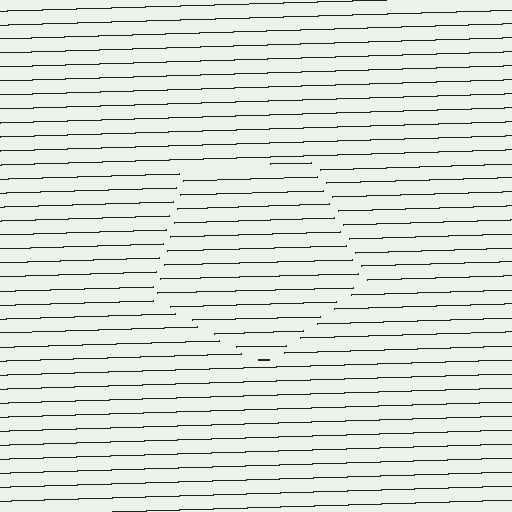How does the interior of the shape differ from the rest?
The interior of the shape contains the same grating, shifted by half a period — the contour is defined by the phase discontinuity where line-ends from the inner and outer gratings abut.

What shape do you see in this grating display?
An illusory pentagon. The interior of the shape contains the same grating, shifted by half a period — the contour is defined by the phase discontinuity where line-ends from the inner and outer gratings abut.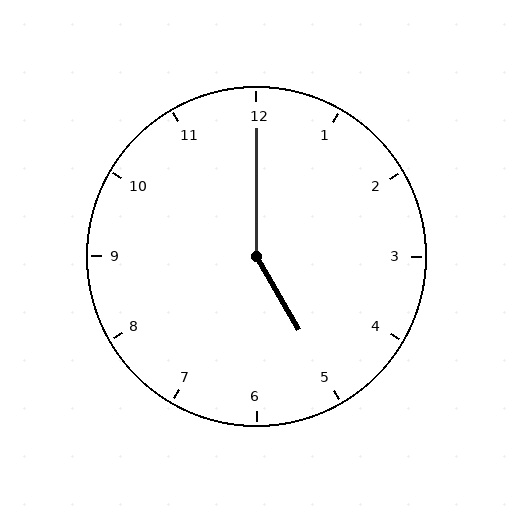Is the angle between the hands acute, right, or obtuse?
It is obtuse.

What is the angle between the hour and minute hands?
Approximately 150 degrees.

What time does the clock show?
5:00.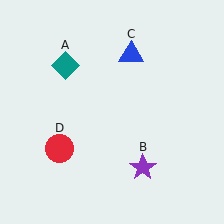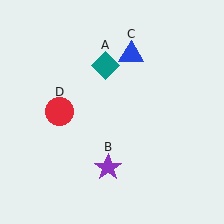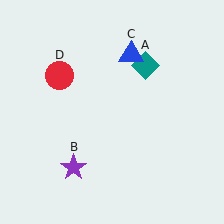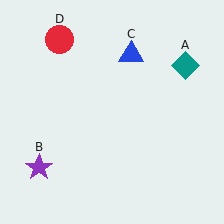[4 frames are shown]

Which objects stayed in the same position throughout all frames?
Blue triangle (object C) remained stationary.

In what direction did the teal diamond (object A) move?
The teal diamond (object A) moved right.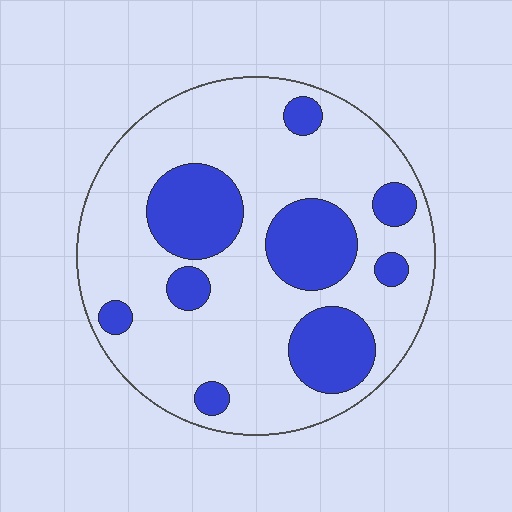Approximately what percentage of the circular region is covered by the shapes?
Approximately 25%.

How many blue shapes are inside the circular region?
9.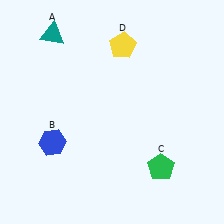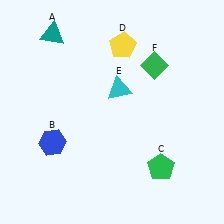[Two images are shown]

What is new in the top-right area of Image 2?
A cyan triangle (E) was added in the top-right area of Image 2.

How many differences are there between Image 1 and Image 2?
There are 2 differences between the two images.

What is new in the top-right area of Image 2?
A green diamond (F) was added in the top-right area of Image 2.